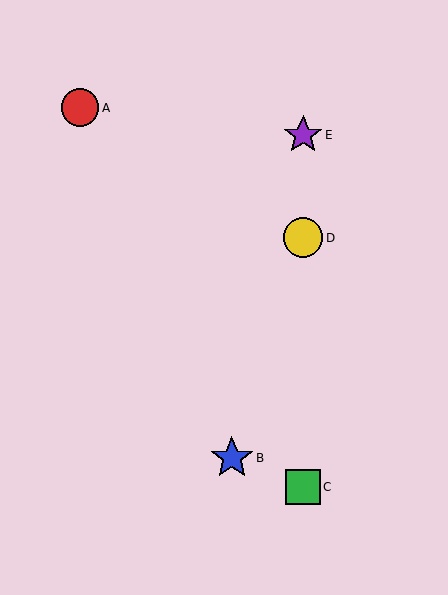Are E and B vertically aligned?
No, E is at x≈303 and B is at x≈232.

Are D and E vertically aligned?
Yes, both are at x≈303.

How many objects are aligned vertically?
3 objects (C, D, E) are aligned vertically.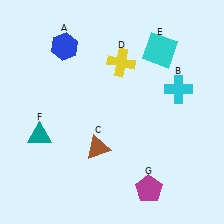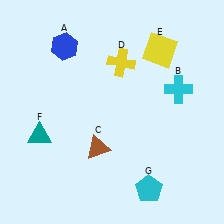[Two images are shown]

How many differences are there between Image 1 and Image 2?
There are 2 differences between the two images.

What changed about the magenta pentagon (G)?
In Image 1, G is magenta. In Image 2, it changed to cyan.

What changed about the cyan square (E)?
In Image 1, E is cyan. In Image 2, it changed to yellow.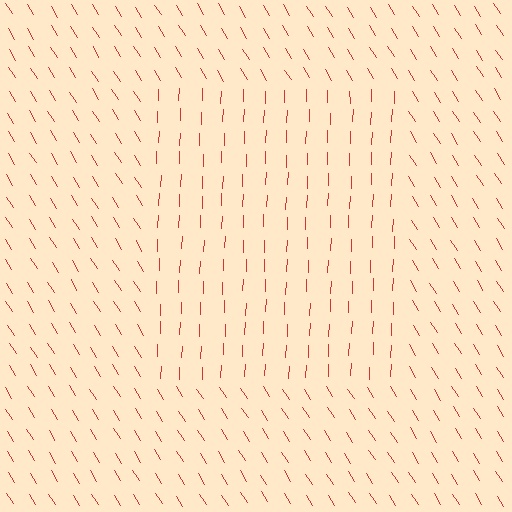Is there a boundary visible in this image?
Yes, there is a texture boundary formed by a change in line orientation.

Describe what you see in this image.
The image is filled with small red line segments. A rectangle region in the image has lines oriented differently from the surrounding lines, creating a visible texture boundary.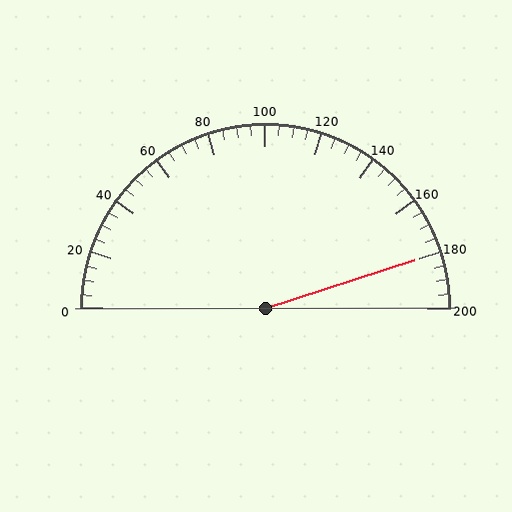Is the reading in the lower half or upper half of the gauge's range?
The reading is in the upper half of the range (0 to 200).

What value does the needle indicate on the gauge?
The needle indicates approximately 180.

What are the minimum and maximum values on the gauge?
The gauge ranges from 0 to 200.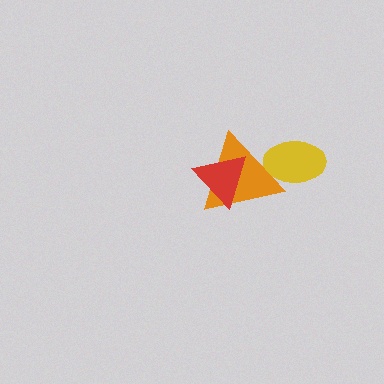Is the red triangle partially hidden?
No, no other shape covers it.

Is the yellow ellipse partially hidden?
Yes, it is partially covered by another shape.